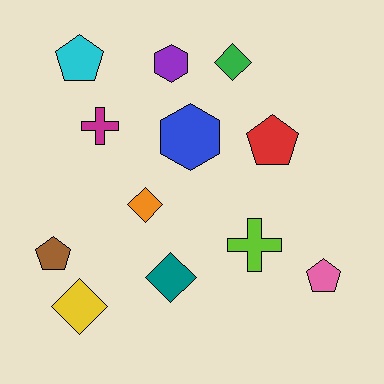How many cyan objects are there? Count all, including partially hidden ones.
There is 1 cyan object.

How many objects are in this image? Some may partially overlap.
There are 12 objects.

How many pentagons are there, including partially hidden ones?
There are 4 pentagons.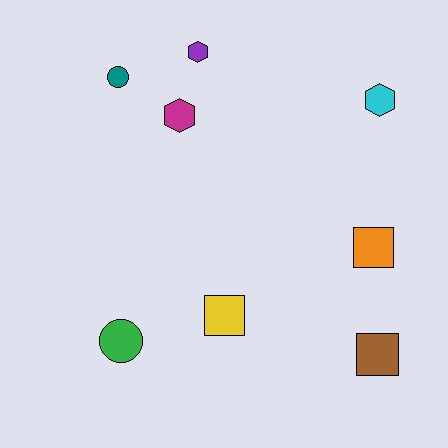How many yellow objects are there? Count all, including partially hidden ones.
There is 1 yellow object.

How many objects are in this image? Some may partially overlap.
There are 8 objects.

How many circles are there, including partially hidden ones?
There are 2 circles.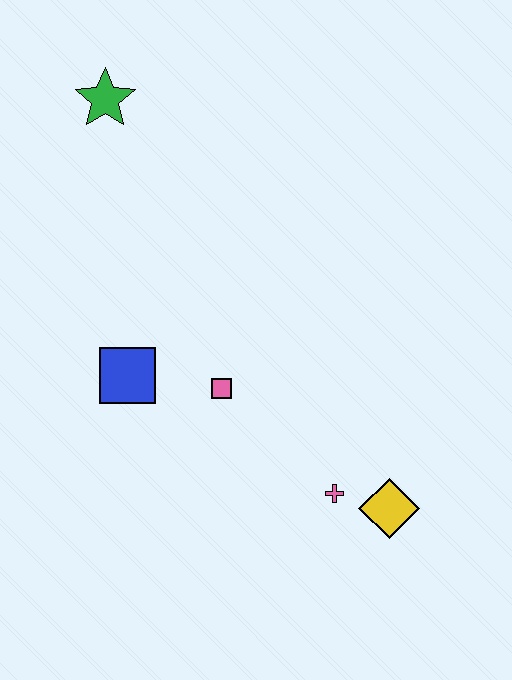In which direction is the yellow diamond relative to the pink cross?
The yellow diamond is to the right of the pink cross.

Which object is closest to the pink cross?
The yellow diamond is closest to the pink cross.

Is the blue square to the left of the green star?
No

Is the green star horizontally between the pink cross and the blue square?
No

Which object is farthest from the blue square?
The yellow diamond is farthest from the blue square.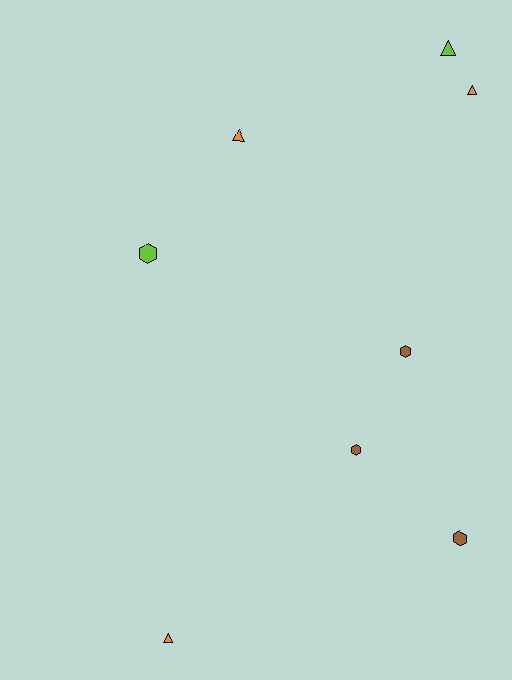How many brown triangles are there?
There are no brown triangles.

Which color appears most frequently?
Brown, with 3 objects.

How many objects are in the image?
There are 8 objects.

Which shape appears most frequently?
Triangle, with 4 objects.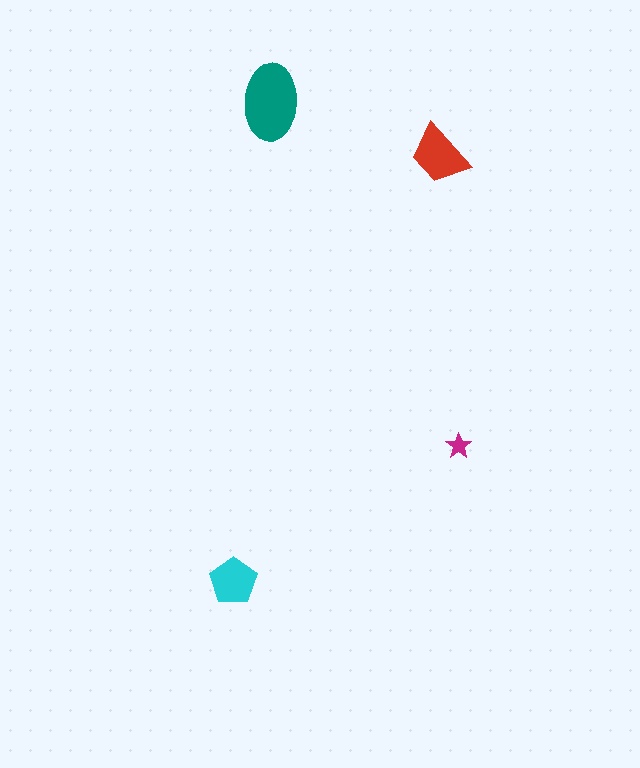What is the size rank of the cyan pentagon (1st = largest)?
3rd.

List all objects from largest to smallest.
The teal ellipse, the red trapezoid, the cyan pentagon, the magenta star.